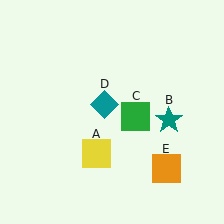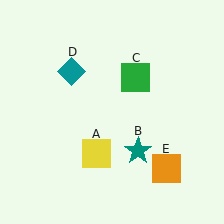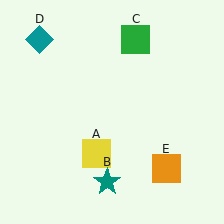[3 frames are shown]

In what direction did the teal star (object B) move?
The teal star (object B) moved down and to the left.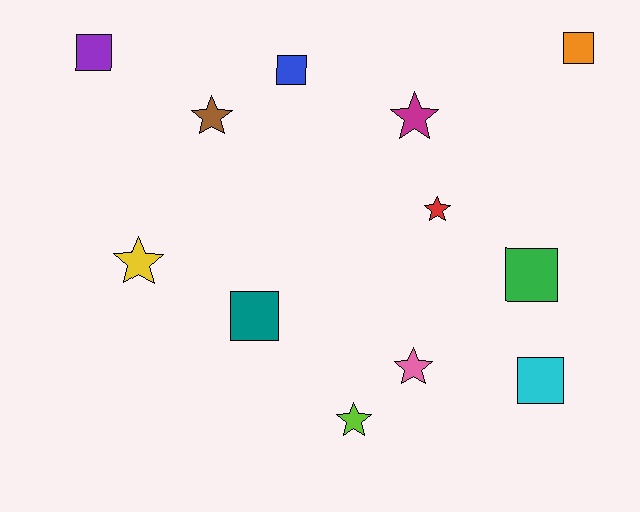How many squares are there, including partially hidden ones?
There are 6 squares.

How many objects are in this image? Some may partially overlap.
There are 12 objects.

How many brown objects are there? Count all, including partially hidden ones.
There is 1 brown object.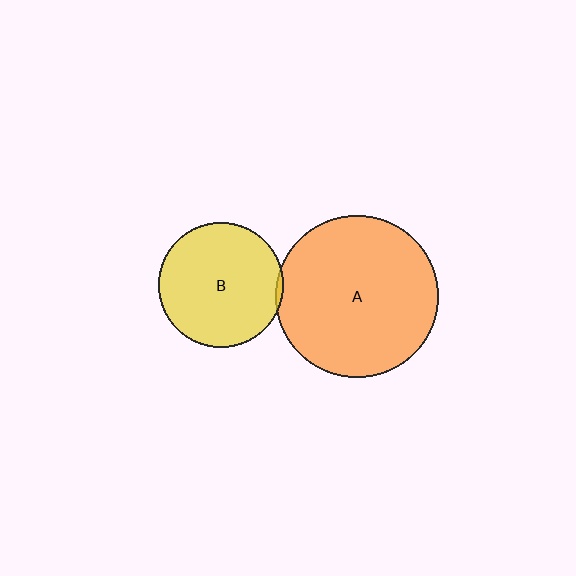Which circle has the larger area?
Circle A (orange).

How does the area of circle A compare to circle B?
Approximately 1.7 times.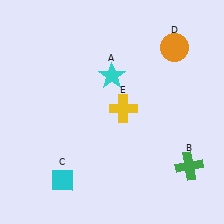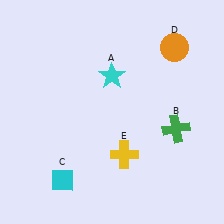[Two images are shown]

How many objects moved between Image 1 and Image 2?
2 objects moved between the two images.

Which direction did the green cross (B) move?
The green cross (B) moved up.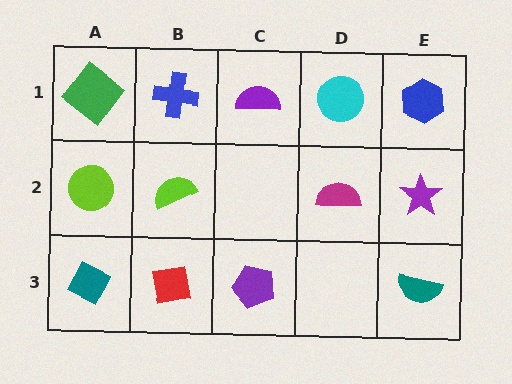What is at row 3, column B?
A red square.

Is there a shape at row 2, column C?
No, that cell is empty.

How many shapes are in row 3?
4 shapes.